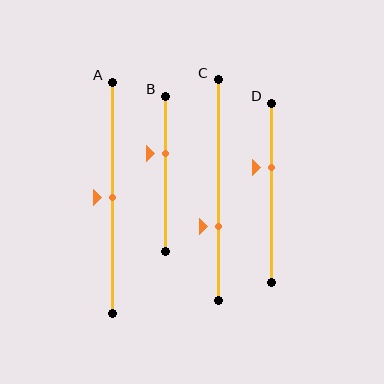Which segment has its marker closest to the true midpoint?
Segment A has its marker closest to the true midpoint.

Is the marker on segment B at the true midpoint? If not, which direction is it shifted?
No, the marker on segment B is shifted upward by about 13% of the segment length.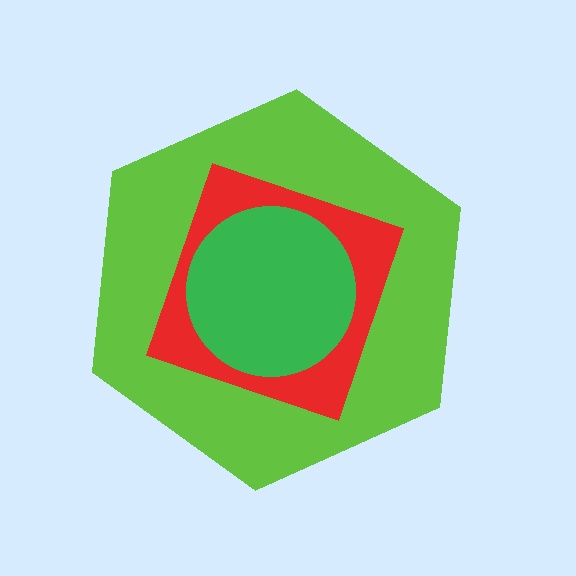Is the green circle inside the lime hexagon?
Yes.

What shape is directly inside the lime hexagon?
The red diamond.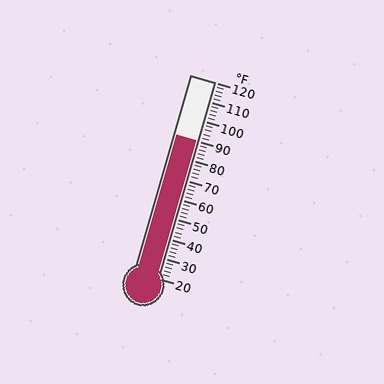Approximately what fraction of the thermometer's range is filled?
The thermometer is filled to approximately 70% of its range.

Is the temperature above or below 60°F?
The temperature is above 60°F.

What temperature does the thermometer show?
The thermometer shows approximately 90°F.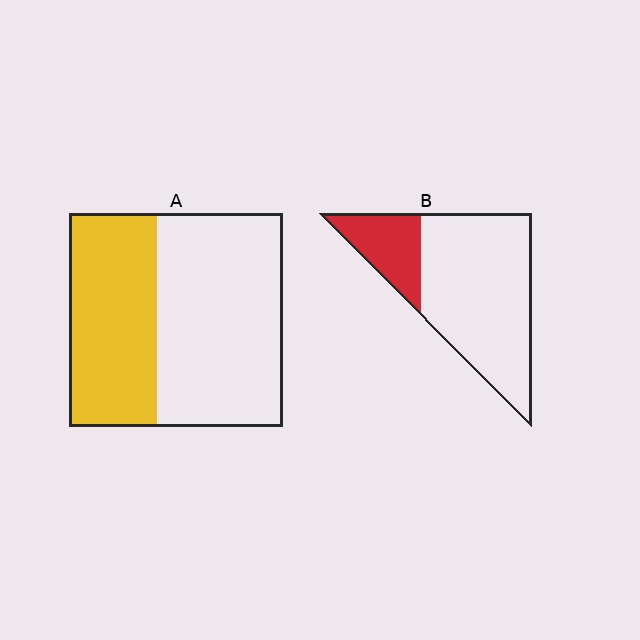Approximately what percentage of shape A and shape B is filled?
A is approximately 40% and B is approximately 25%.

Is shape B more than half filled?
No.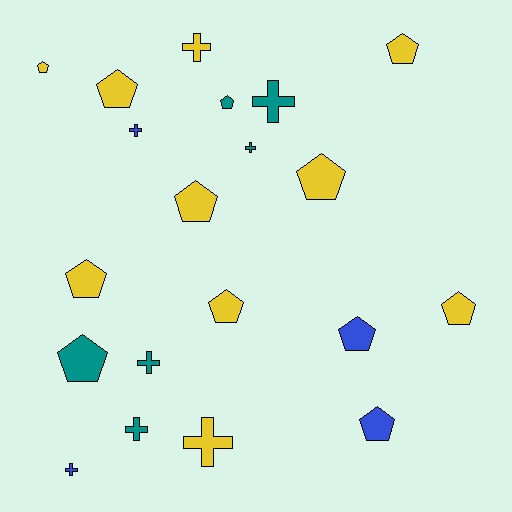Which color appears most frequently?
Yellow, with 10 objects.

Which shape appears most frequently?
Pentagon, with 12 objects.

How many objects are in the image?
There are 20 objects.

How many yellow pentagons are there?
There are 8 yellow pentagons.